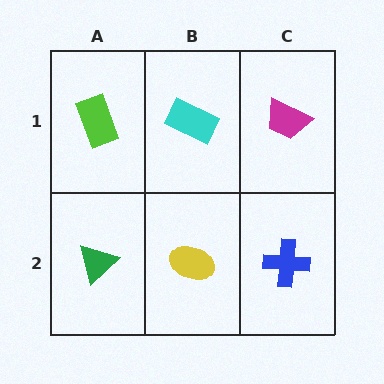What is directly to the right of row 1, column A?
A cyan rectangle.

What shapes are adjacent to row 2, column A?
A lime rectangle (row 1, column A), a yellow ellipse (row 2, column B).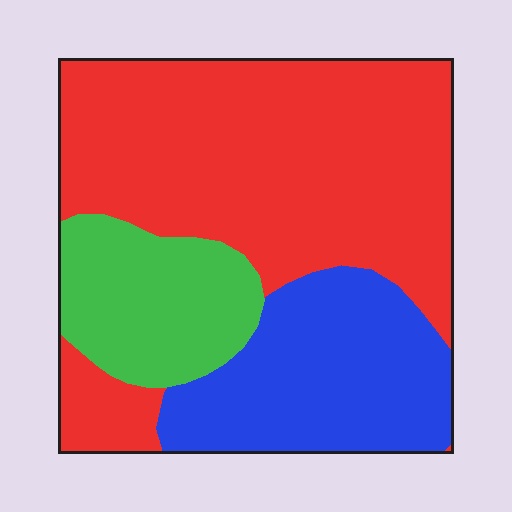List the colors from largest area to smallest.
From largest to smallest: red, blue, green.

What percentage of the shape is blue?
Blue takes up about one quarter (1/4) of the shape.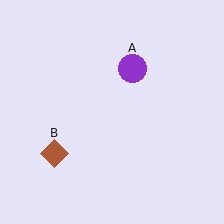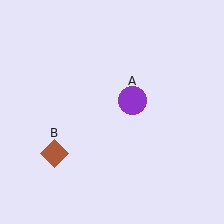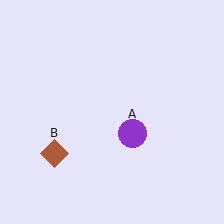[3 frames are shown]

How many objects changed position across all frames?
1 object changed position: purple circle (object A).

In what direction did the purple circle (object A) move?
The purple circle (object A) moved down.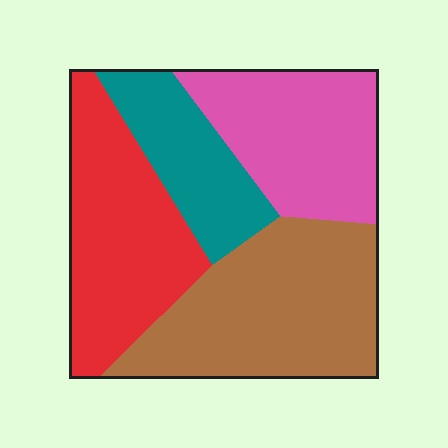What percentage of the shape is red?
Red takes up about one quarter (1/4) of the shape.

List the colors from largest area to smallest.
From largest to smallest: brown, red, pink, teal.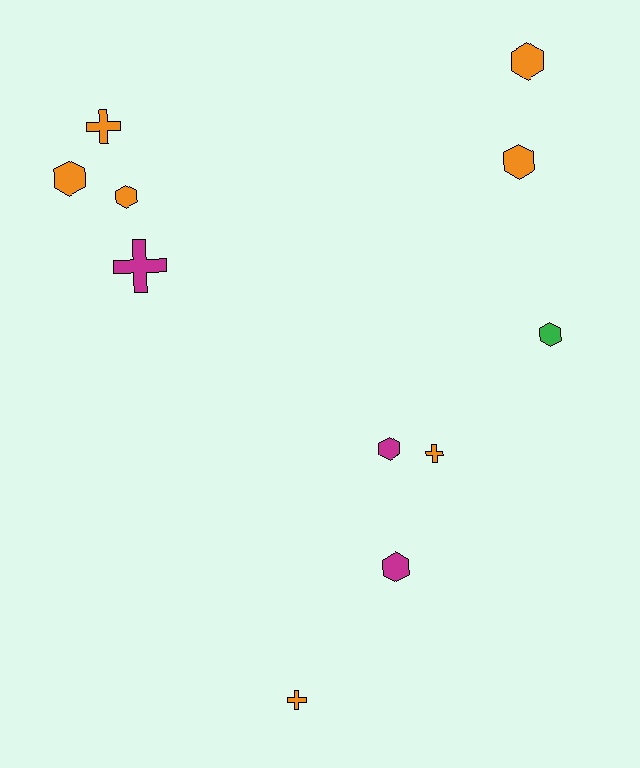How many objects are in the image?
There are 11 objects.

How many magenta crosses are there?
There is 1 magenta cross.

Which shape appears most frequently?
Hexagon, with 7 objects.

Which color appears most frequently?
Orange, with 7 objects.